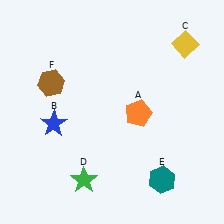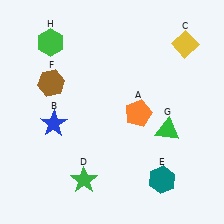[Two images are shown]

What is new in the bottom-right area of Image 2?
A green triangle (G) was added in the bottom-right area of Image 2.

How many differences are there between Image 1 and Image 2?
There are 2 differences between the two images.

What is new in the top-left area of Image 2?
A green hexagon (H) was added in the top-left area of Image 2.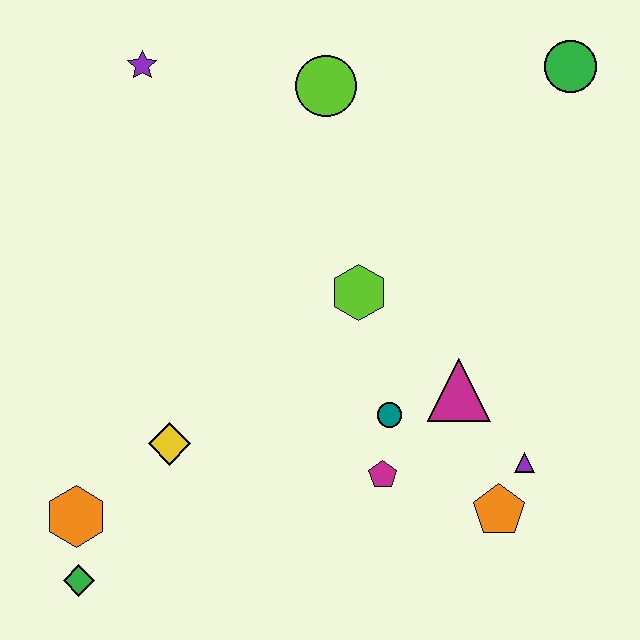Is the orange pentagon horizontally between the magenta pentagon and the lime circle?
No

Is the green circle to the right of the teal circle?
Yes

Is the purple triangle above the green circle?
No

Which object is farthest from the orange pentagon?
The purple star is farthest from the orange pentagon.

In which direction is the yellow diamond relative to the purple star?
The yellow diamond is below the purple star.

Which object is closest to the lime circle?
The purple star is closest to the lime circle.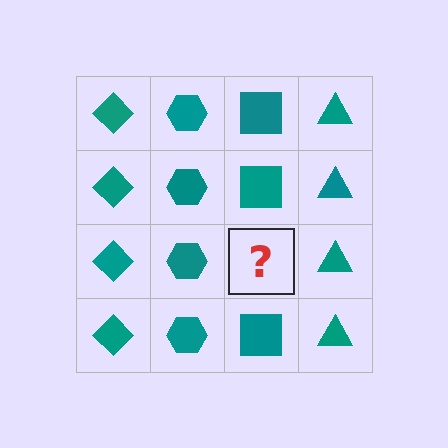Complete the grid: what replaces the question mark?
The question mark should be replaced with a teal square.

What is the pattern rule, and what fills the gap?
The rule is that each column has a consistent shape. The gap should be filled with a teal square.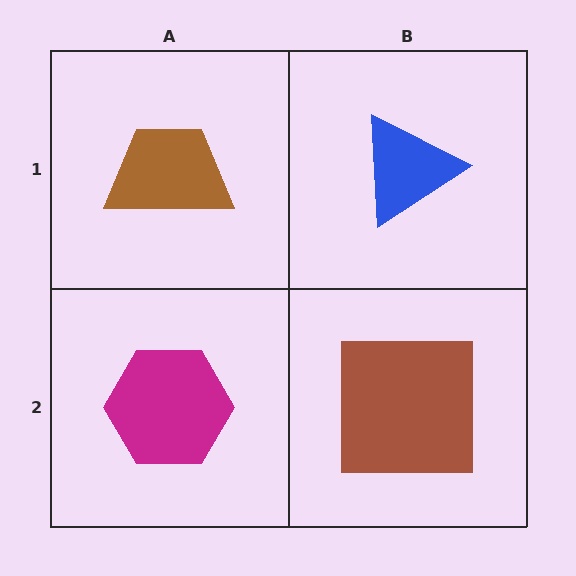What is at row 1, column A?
A brown trapezoid.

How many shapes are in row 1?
2 shapes.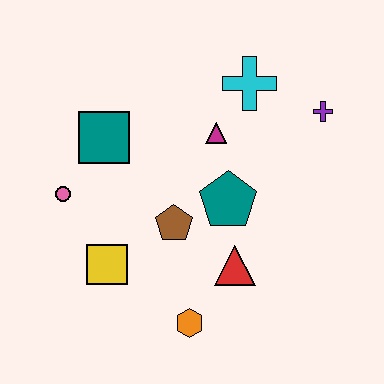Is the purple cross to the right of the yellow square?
Yes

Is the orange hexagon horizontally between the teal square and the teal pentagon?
Yes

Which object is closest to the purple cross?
The cyan cross is closest to the purple cross.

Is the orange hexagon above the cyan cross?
No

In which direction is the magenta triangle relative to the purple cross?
The magenta triangle is to the left of the purple cross.